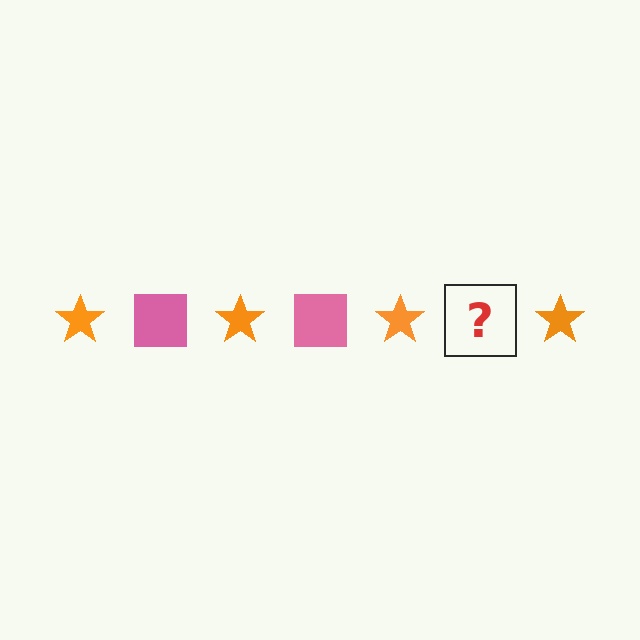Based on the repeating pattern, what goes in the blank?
The blank should be a pink square.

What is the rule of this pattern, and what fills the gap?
The rule is that the pattern alternates between orange star and pink square. The gap should be filled with a pink square.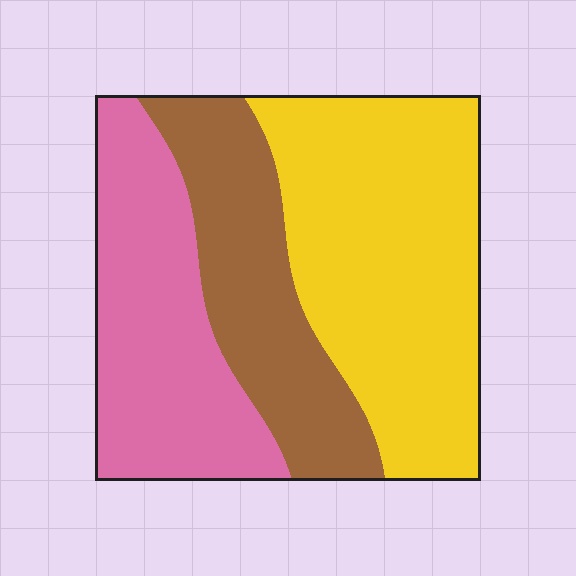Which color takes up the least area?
Brown, at roughly 25%.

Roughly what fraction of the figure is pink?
Pink takes up about one third (1/3) of the figure.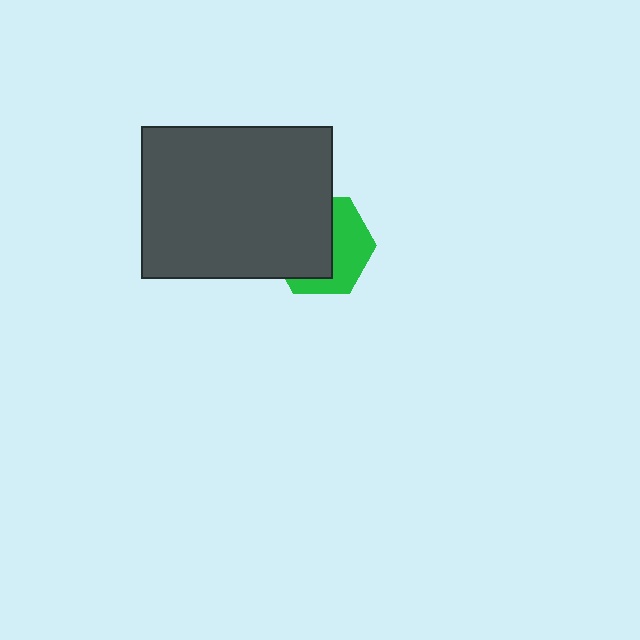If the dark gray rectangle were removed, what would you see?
You would see the complete green hexagon.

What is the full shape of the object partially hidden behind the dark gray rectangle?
The partially hidden object is a green hexagon.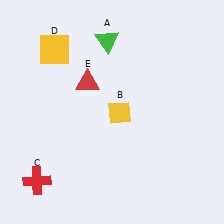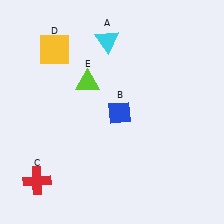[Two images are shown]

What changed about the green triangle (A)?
In Image 1, A is green. In Image 2, it changed to cyan.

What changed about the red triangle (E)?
In Image 1, E is red. In Image 2, it changed to lime.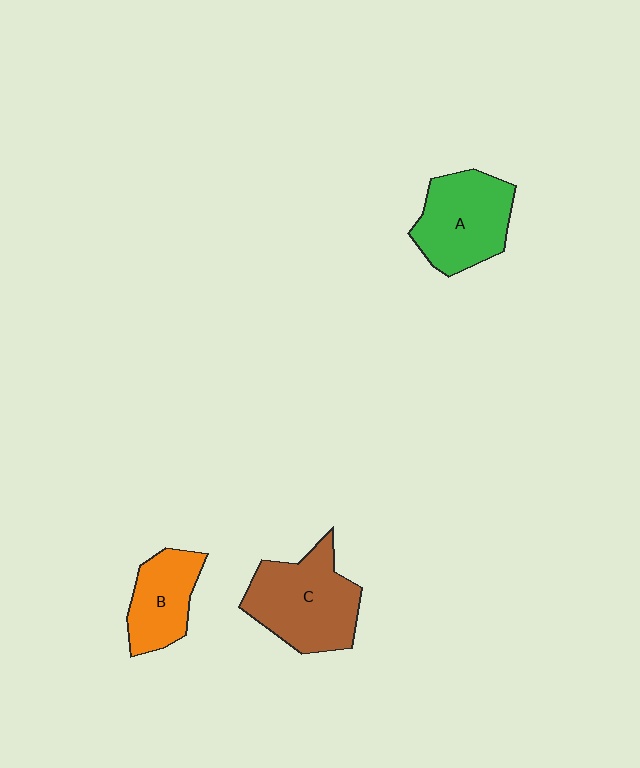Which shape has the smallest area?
Shape B (orange).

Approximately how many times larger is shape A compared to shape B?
Approximately 1.4 times.